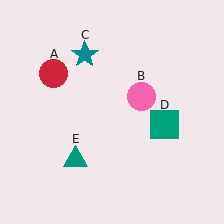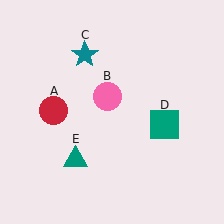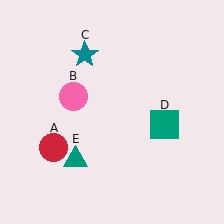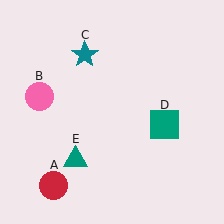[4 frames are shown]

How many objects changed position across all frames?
2 objects changed position: red circle (object A), pink circle (object B).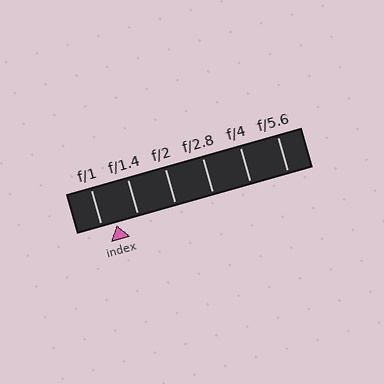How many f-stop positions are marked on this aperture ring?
There are 6 f-stop positions marked.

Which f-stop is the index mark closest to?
The index mark is closest to f/1.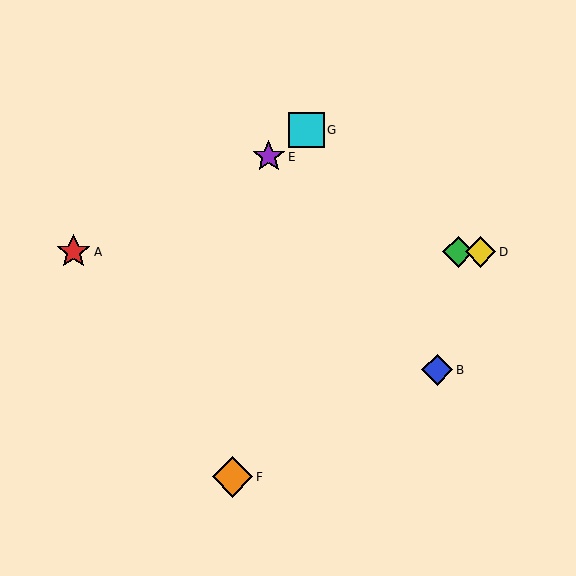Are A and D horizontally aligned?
Yes, both are at y≈252.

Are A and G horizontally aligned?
No, A is at y≈252 and G is at y≈130.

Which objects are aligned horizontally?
Objects A, C, D are aligned horizontally.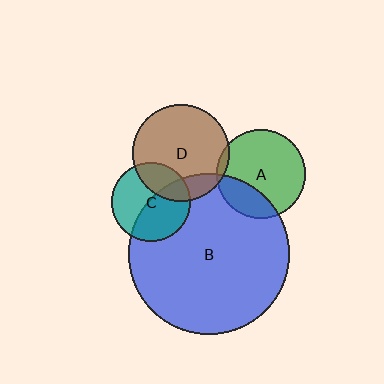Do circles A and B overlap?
Yes.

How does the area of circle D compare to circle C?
Approximately 1.5 times.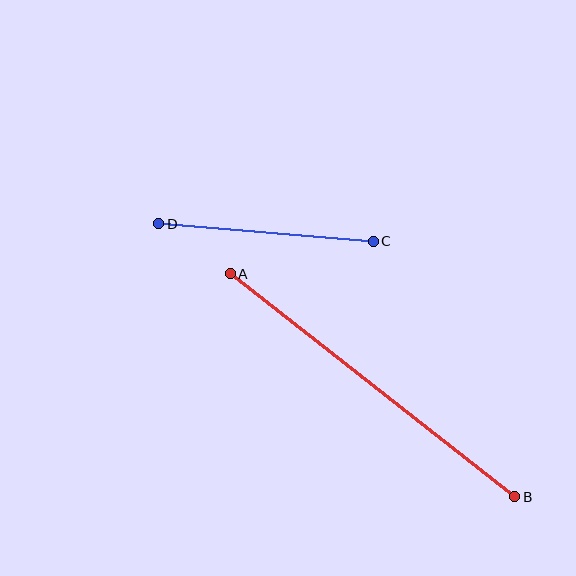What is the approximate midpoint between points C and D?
The midpoint is at approximately (266, 232) pixels.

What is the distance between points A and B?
The distance is approximately 362 pixels.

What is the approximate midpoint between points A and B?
The midpoint is at approximately (373, 385) pixels.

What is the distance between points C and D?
The distance is approximately 215 pixels.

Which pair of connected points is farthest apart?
Points A and B are farthest apart.